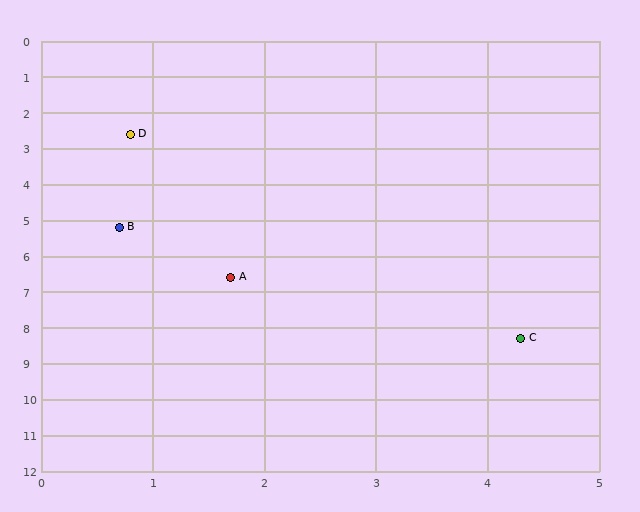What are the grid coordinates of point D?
Point D is at approximately (0.8, 2.6).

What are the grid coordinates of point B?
Point B is at approximately (0.7, 5.2).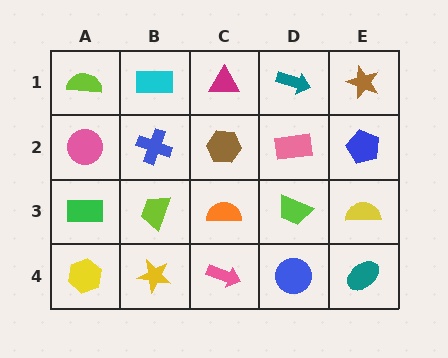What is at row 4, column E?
A teal ellipse.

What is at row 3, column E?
A yellow semicircle.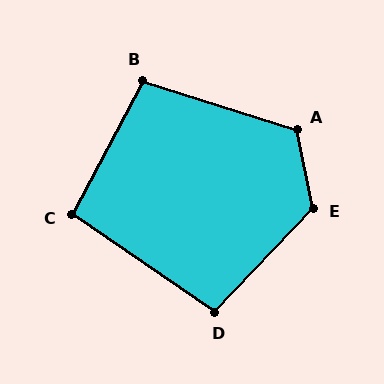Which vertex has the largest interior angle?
E, at approximately 125 degrees.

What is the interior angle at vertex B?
Approximately 100 degrees (obtuse).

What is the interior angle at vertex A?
Approximately 119 degrees (obtuse).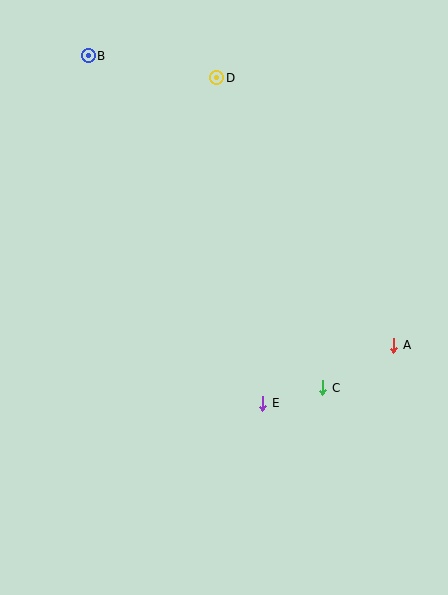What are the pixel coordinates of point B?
Point B is at (88, 56).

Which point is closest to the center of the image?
Point E at (263, 403) is closest to the center.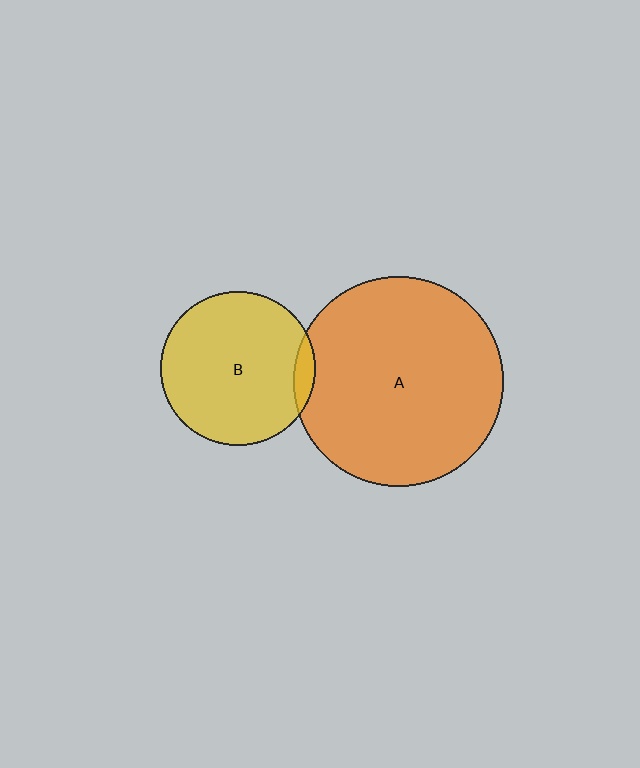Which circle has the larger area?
Circle A (orange).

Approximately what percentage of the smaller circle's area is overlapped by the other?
Approximately 5%.